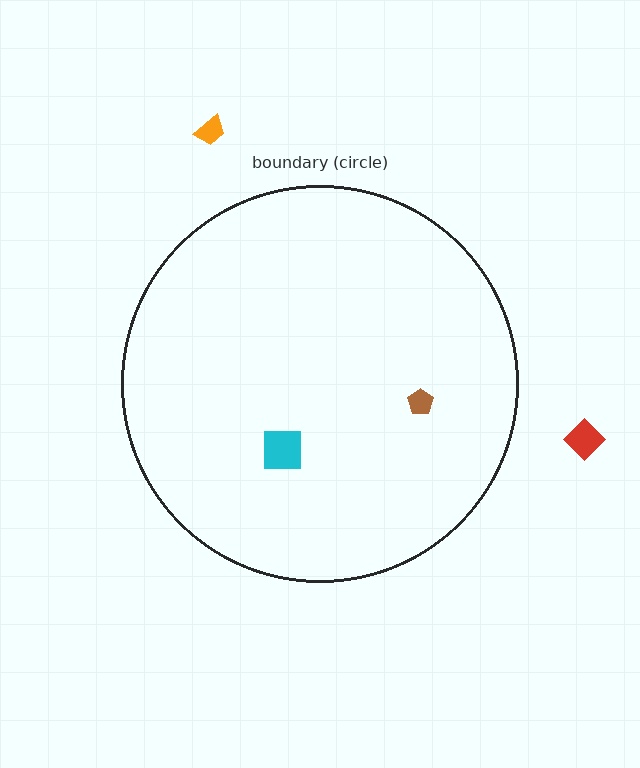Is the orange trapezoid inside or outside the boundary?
Outside.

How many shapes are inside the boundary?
2 inside, 2 outside.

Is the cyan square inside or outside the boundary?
Inside.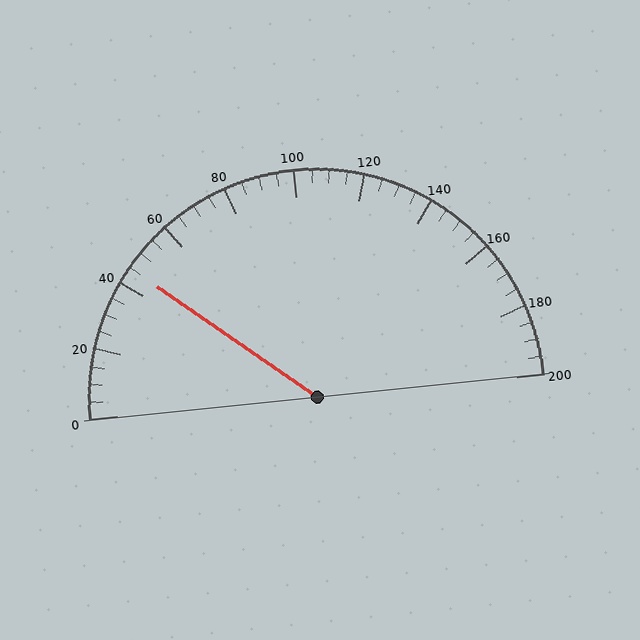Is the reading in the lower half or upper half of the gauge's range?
The reading is in the lower half of the range (0 to 200).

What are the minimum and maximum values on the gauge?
The gauge ranges from 0 to 200.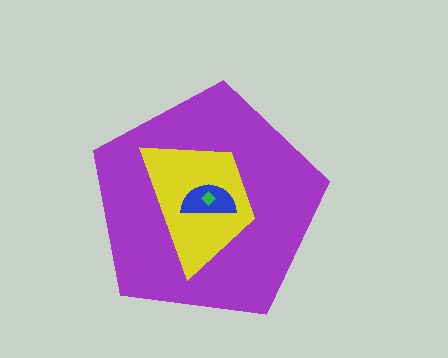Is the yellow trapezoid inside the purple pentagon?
Yes.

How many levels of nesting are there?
4.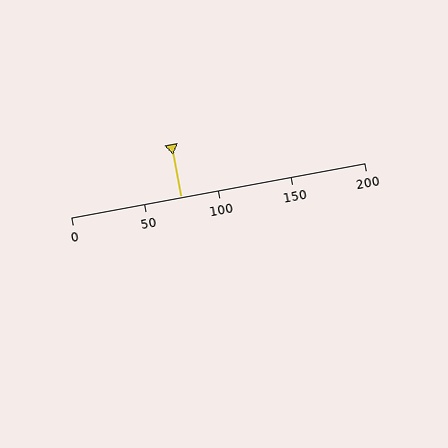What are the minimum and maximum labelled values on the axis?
The axis runs from 0 to 200.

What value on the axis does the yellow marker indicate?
The marker indicates approximately 75.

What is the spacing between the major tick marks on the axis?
The major ticks are spaced 50 apart.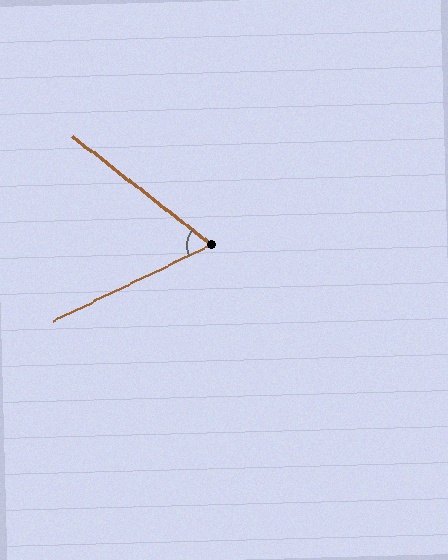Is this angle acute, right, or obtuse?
It is acute.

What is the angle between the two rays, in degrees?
Approximately 64 degrees.